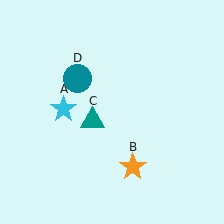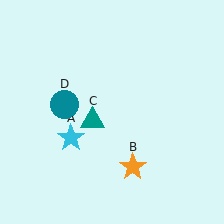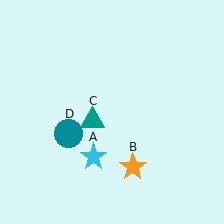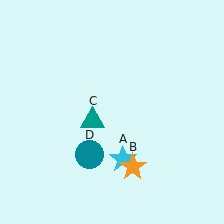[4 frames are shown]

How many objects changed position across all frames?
2 objects changed position: cyan star (object A), teal circle (object D).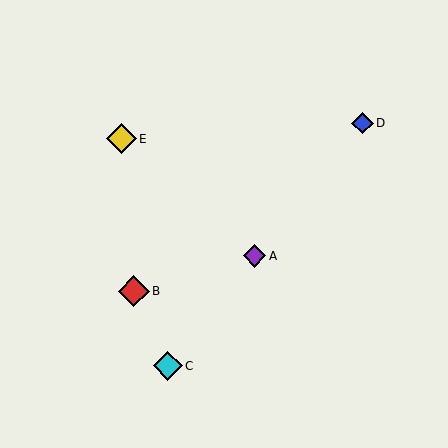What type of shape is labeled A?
Shape A is a purple diamond.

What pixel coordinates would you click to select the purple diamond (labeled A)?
Click at (254, 256) to select the purple diamond A.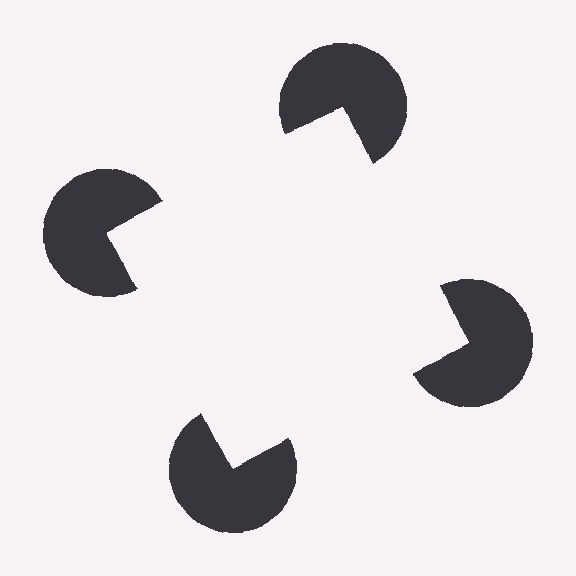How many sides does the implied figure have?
4 sides.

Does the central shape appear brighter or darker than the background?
It typically appears slightly brighter than the background, even though no actual brightness change is drawn.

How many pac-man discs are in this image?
There are 4 — one at each vertex of the illusory square.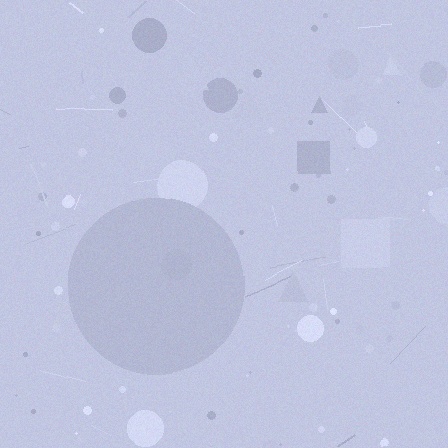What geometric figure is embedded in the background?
A circle is embedded in the background.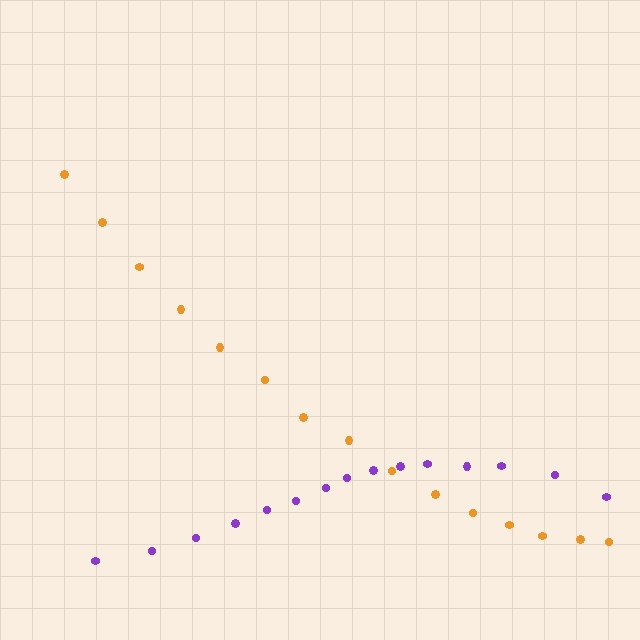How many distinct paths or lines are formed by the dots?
There are 2 distinct paths.